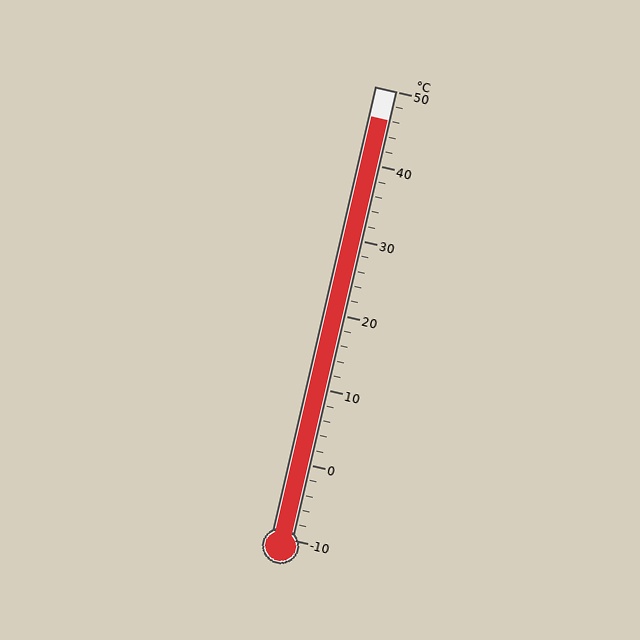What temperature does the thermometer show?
The thermometer shows approximately 46°C.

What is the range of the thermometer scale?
The thermometer scale ranges from -10°C to 50°C.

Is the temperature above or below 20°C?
The temperature is above 20°C.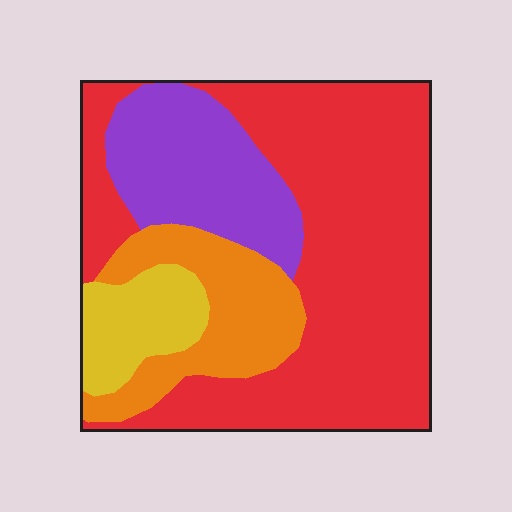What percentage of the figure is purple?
Purple covers roughly 20% of the figure.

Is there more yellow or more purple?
Purple.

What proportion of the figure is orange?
Orange takes up about one sixth (1/6) of the figure.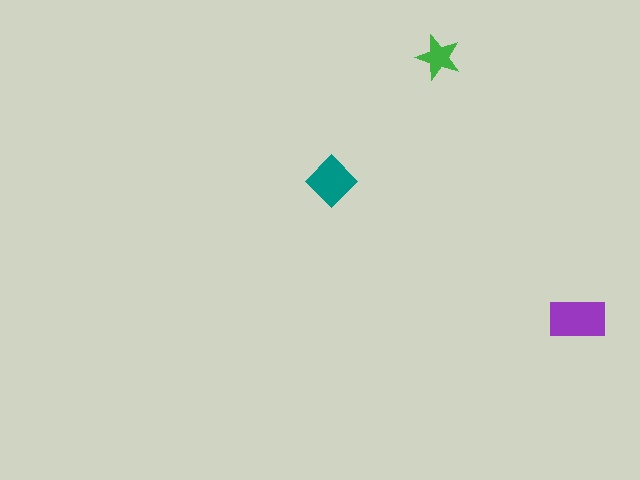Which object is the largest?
The purple rectangle.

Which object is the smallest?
The green star.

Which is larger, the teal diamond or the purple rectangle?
The purple rectangle.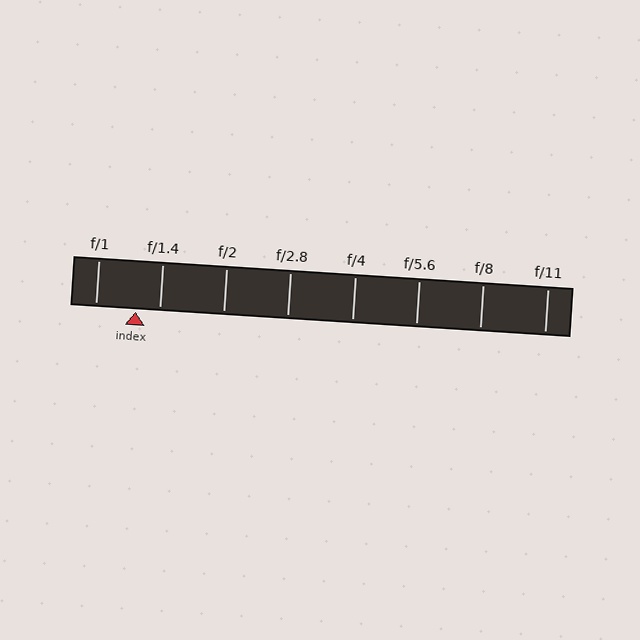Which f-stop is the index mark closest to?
The index mark is closest to f/1.4.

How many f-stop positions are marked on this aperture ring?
There are 8 f-stop positions marked.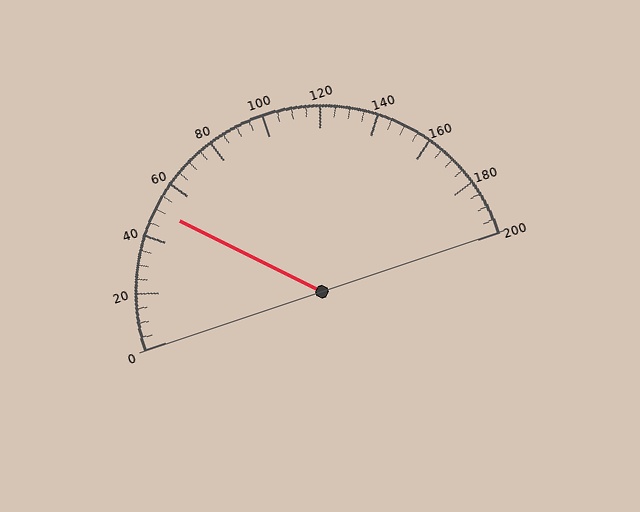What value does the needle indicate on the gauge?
The needle indicates approximately 50.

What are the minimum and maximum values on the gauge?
The gauge ranges from 0 to 200.